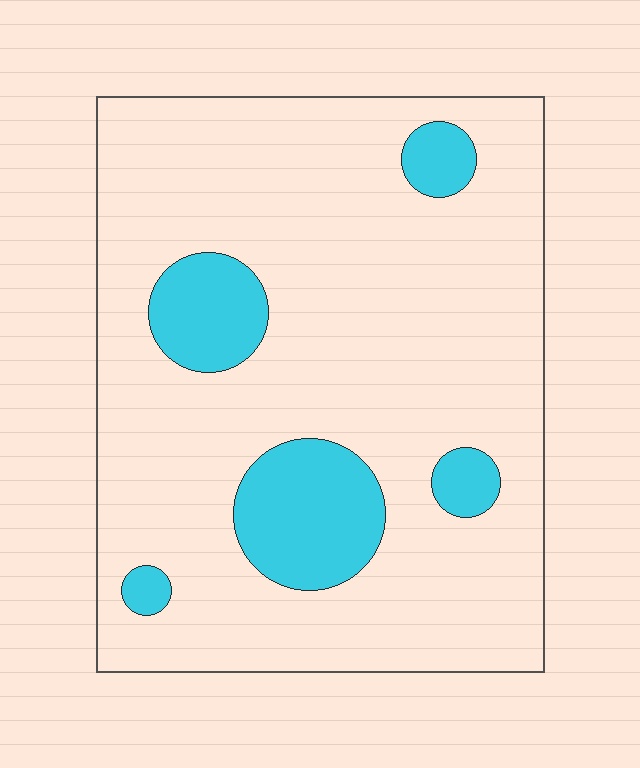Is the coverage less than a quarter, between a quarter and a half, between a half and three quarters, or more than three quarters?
Less than a quarter.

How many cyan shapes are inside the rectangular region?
5.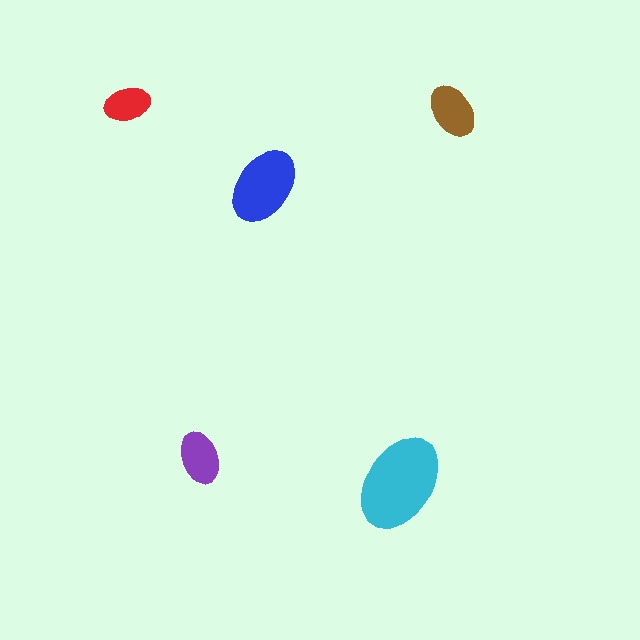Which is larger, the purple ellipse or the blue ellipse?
The blue one.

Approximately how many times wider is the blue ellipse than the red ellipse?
About 1.5 times wider.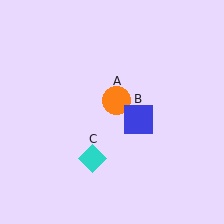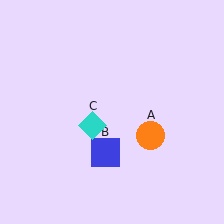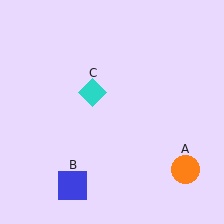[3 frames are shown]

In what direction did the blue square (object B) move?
The blue square (object B) moved down and to the left.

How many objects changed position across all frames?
3 objects changed position: orange circle (object A), blue square (object B), cyan diamond (object C).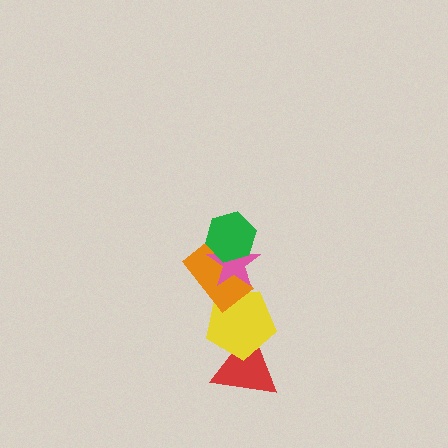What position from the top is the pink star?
The pink star is 2nd from the top.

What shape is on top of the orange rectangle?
The pink star is on top of the orange rectangle.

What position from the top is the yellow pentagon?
The yellow pentagon is 4th from the top.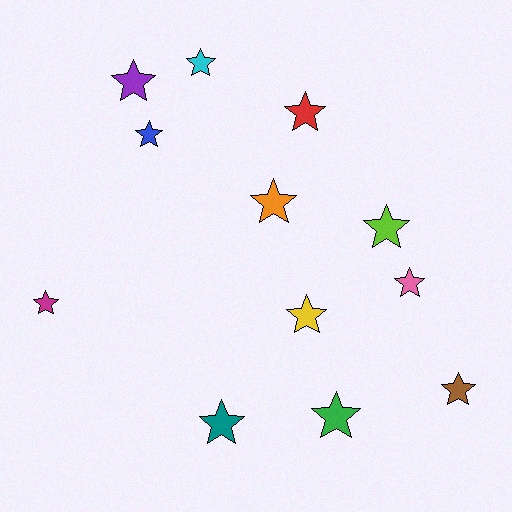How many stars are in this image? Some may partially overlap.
There are 12 stars.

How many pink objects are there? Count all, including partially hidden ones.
There is 1 pink object.